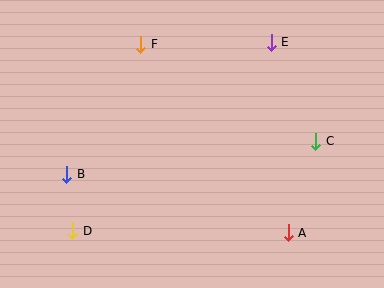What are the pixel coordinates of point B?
Point B is at (67, 174).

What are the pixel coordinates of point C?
Point C is at (316, 141).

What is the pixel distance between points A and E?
The distance between A and E is 192 pixels.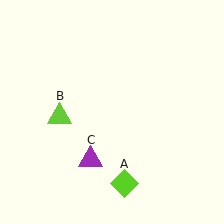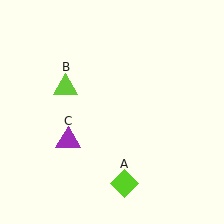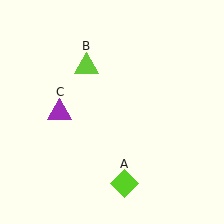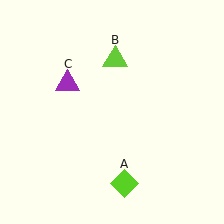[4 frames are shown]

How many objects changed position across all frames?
2 objects changed position: lime triangle (object B), purple triangle (object C).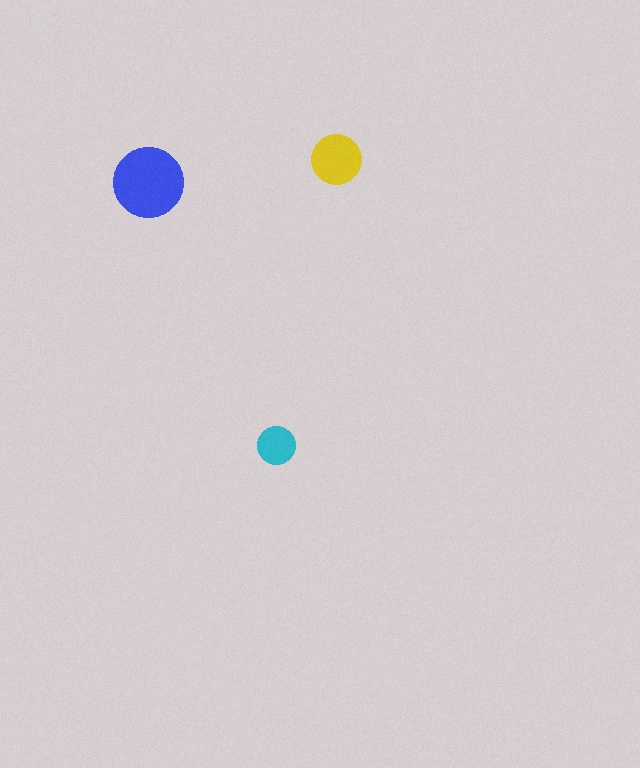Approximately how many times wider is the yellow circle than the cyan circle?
About 1.5 times wider.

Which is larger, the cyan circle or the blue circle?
The blue one.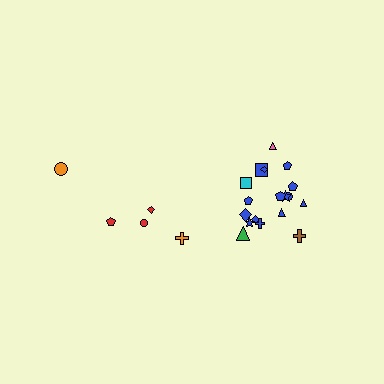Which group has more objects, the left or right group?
The right group.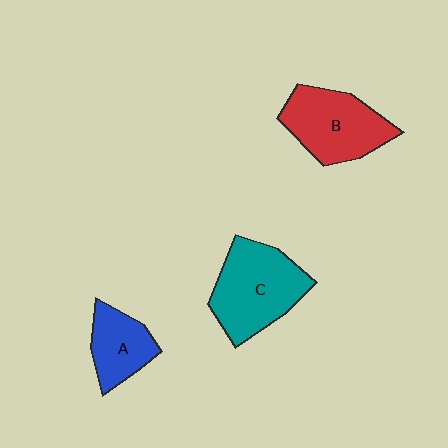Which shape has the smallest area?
Shape A (blue).